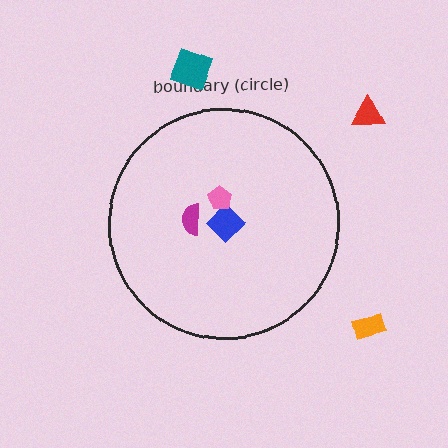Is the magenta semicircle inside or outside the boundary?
Inside.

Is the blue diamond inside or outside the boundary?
Inside.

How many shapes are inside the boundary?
3 inside, 3 outside.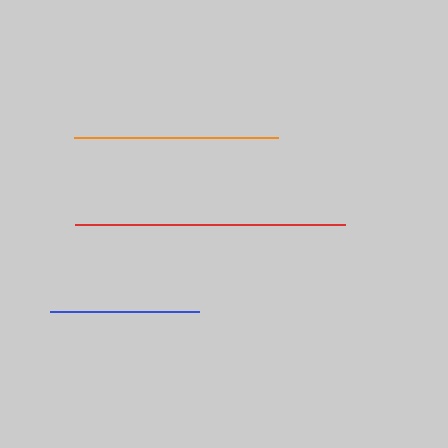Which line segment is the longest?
The red line is the longest at approximately 270 pixels.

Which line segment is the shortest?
The blue line is the shortest at approximately 149 pixels.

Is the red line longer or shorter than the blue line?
The red line is longer than the blue line.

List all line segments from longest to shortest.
From longest to shortest: red, orange, blue.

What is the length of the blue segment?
The blue segment is approximately 149 pixels long.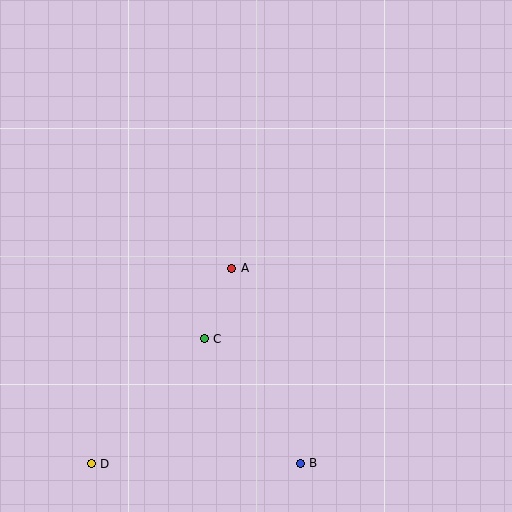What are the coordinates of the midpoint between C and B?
The midpoint between C and B is at (252, 401).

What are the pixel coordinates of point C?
Point C is at (204, 339).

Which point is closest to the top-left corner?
Point A is closest to the top-left corner.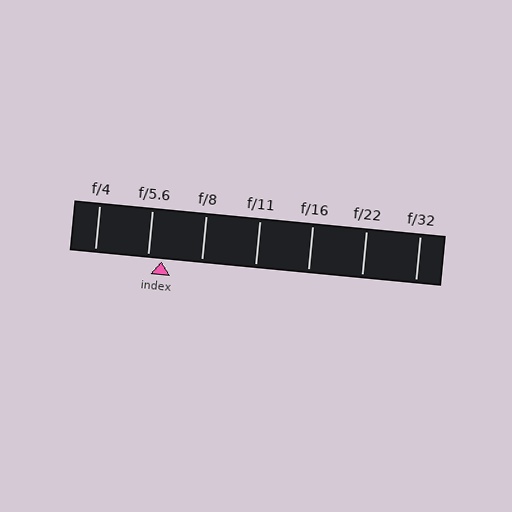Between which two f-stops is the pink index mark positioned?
The index mark is between f/5.6 and f/8.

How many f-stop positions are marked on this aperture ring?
There are 7 f-stop positions marked.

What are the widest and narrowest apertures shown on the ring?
The widest aperture shown is f/4 and the narrowest is f/32.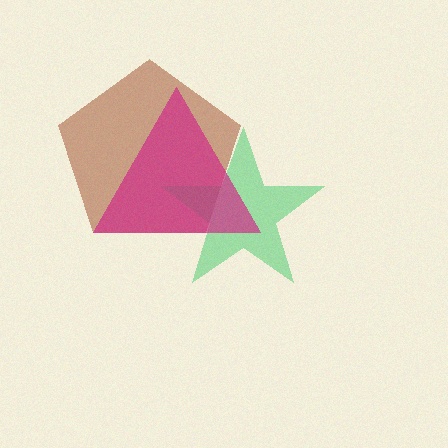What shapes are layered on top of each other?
The layered shapes are: a brown pentagon, a green star, a magenta triangle.